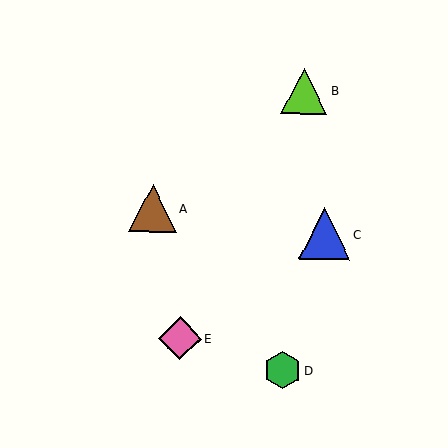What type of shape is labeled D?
Shape D is a green hexagon.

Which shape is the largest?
The blue triangle (labeled C) is the largest.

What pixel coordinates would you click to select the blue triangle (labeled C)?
Click at (325, 234) to select the blue triangle C.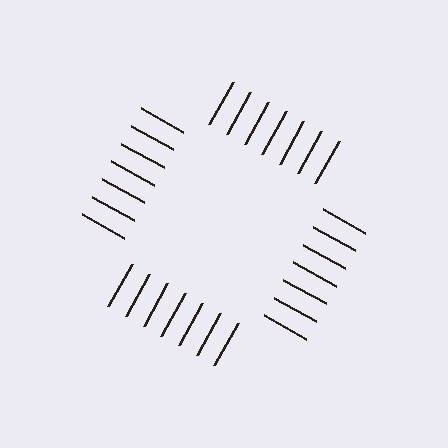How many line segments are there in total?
28 — 7 along each of the 4 edges.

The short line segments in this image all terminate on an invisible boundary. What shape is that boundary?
An illusory square — the line segments terminate on its edges but no continuous stroke is drawn.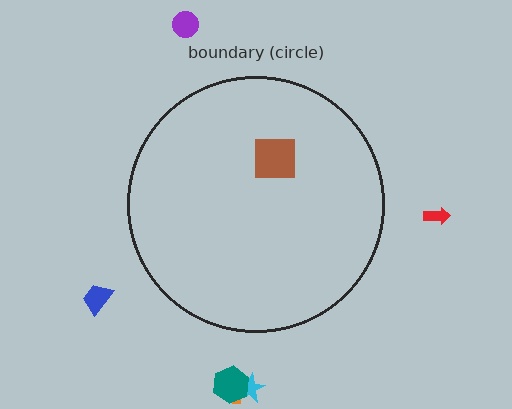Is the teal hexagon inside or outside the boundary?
Outside.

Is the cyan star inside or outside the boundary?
Outside.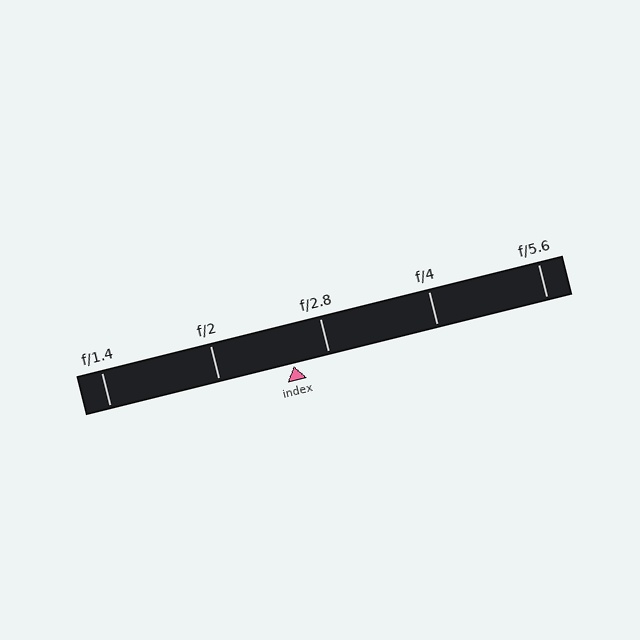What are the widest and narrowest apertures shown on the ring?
The widest aperture shown is f/1.4 and the narrowest is f/5.6.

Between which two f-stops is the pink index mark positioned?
The index mark is between f/2 and f/2.8.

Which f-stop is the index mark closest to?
The index mark is closest to f/2.8.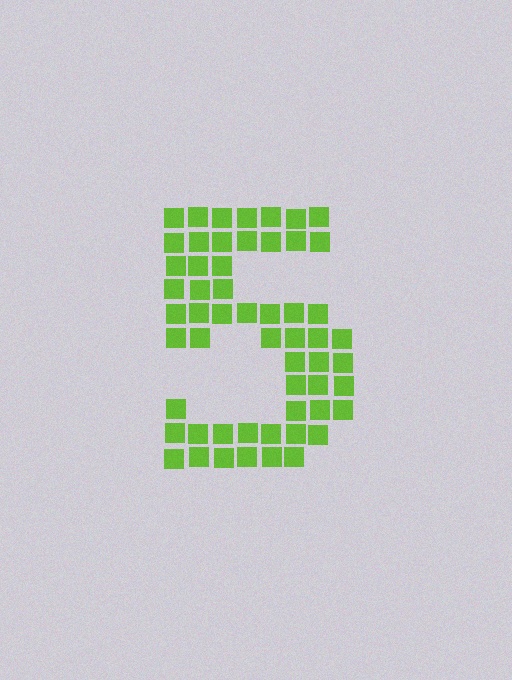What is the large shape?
The large shape is the digit 5.